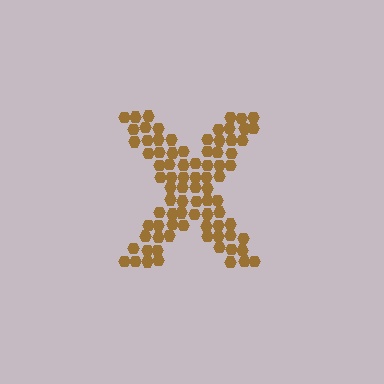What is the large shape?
The large shape is the letter X.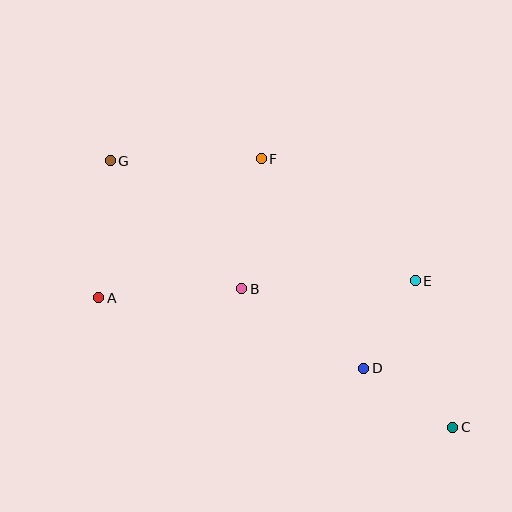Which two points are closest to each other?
Points D and E are closest to each other.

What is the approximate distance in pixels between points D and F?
The distance between D and F is approximately 233 pixels.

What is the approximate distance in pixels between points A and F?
The distance between A and F is approximately 214 pixels.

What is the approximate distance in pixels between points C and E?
The distance between C and E is approximately 152 pixels.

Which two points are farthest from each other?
Points C and G are farthest from each other.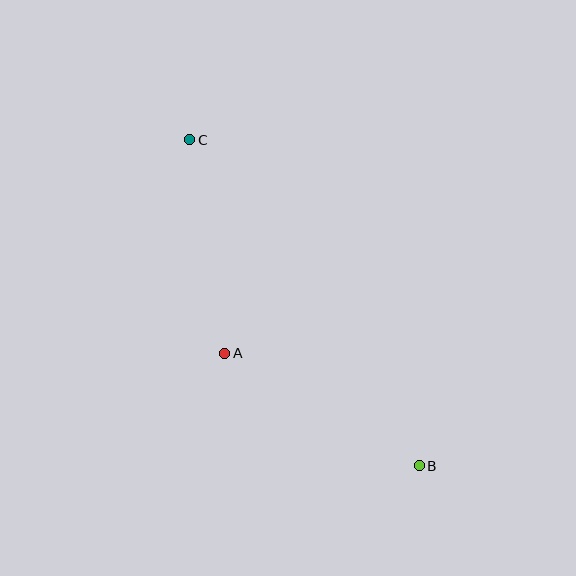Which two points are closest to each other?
Points A and C are closest to each other.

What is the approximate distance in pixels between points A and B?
The distance between A and B is approximately 225 pixels.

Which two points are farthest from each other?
Points B and C are farthest from each other.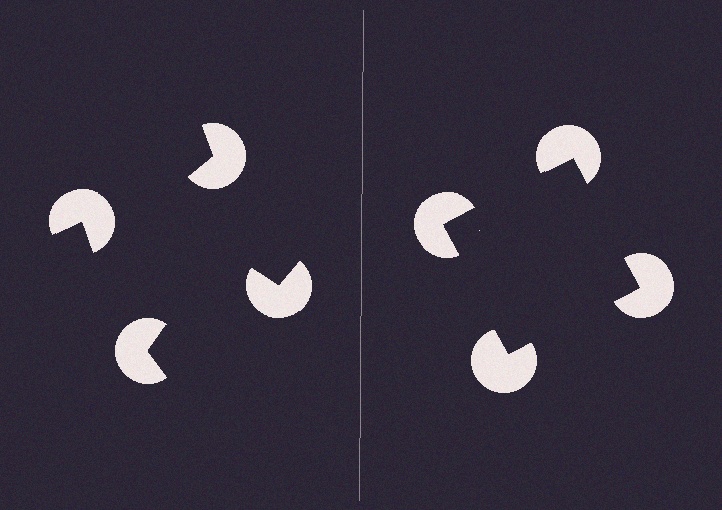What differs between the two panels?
The pac-man discs are positioned identically on both sides; only the wedge orientations differ. On the right they align to a square; on the left they are misaligned.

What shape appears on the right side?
An illusory square.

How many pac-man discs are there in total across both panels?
8 — 4 on each side.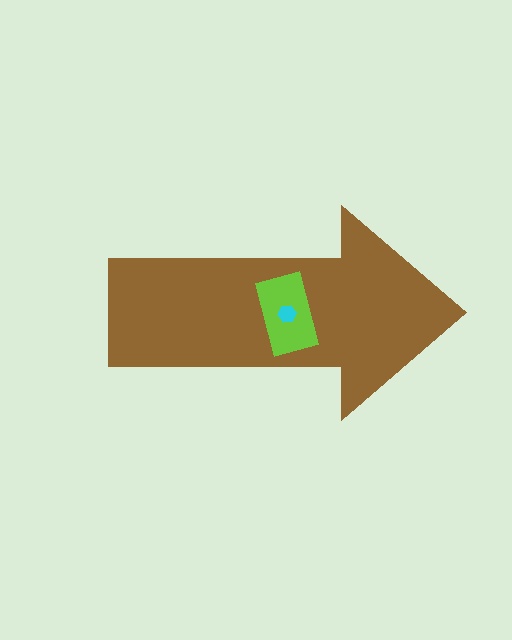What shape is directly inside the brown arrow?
The lime rectangle.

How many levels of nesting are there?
3.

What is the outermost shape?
The brown arrow.